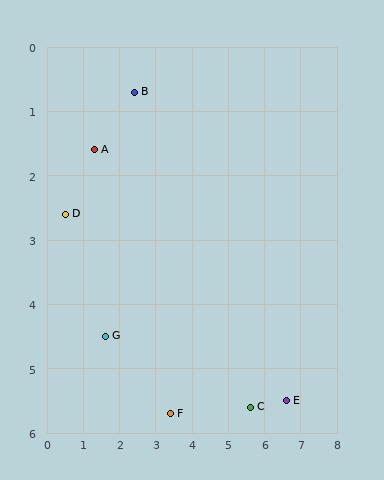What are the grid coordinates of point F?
Point F is at approximately (3.4, 5.7).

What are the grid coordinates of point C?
Point C is at approximately (5.6, 5.6).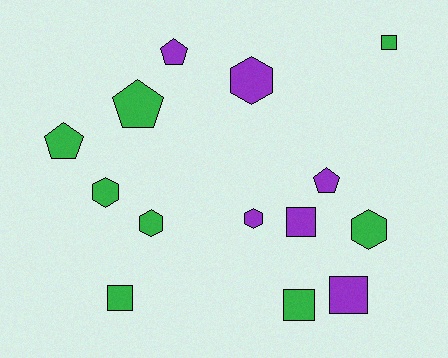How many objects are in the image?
There are 14 objects.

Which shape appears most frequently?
Square, with 5 objects.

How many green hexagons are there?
There are 3 green hexagons.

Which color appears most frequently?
Green, with 8 objects.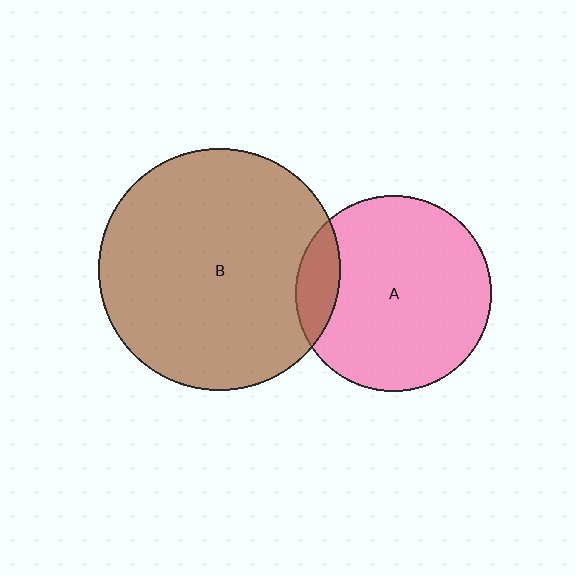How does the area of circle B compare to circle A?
Approximately 1.5 times.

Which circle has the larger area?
Circle B (brown).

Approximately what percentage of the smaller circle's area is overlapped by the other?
Approximately 15%.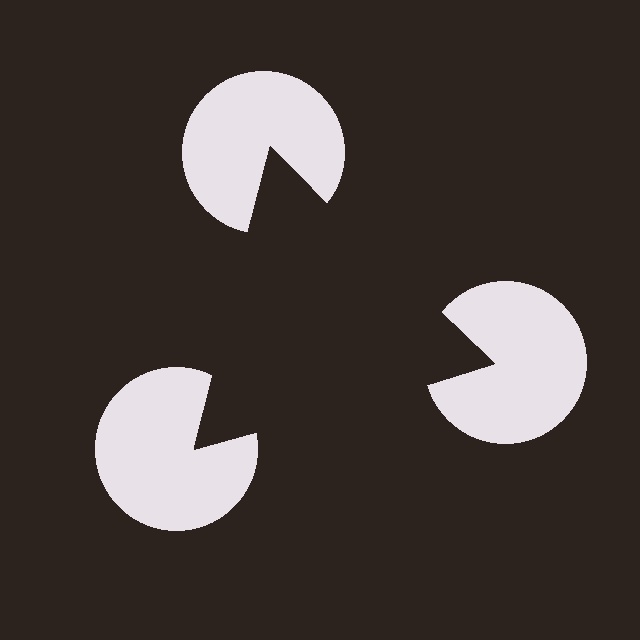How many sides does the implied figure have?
3 sides.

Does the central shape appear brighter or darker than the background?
It typically appears slightly darker than the background, even though no actual brightness change is drawn.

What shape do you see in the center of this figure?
An illusory triangle — its edges are inferred from the aligned wedge cuts in the pac-man discs, not physically drawn.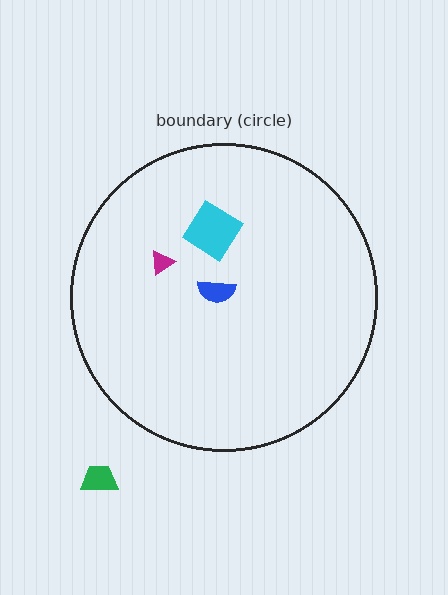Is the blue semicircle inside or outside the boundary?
Inside.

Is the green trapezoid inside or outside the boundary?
Outside.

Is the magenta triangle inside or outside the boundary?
Inside.